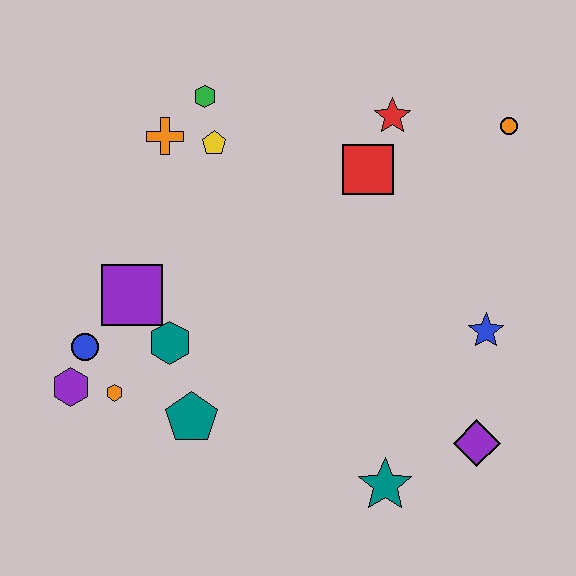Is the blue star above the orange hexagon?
Yes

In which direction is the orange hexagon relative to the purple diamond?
The orange hexagon is to the left of the purple diamond.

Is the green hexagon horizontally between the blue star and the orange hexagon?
Yes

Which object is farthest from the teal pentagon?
The orange circle is farthest from the teal pentagon.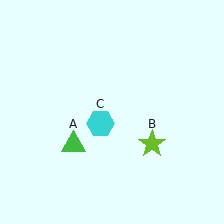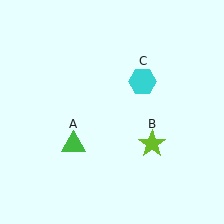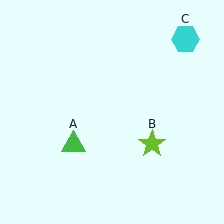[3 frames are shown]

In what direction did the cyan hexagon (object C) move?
The cyan hexagon (object C) moved up and to the right.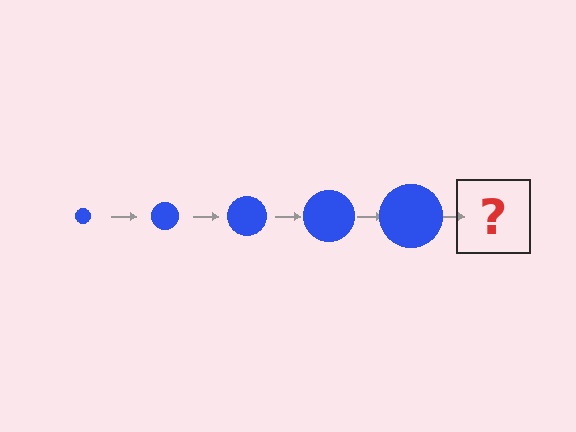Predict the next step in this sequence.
The next step is a blue circle, larger than the previous one.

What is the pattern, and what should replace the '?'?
The pattern is that the circle gets progressively larger each step. The '?' should be a blue circle, larger than the previous one.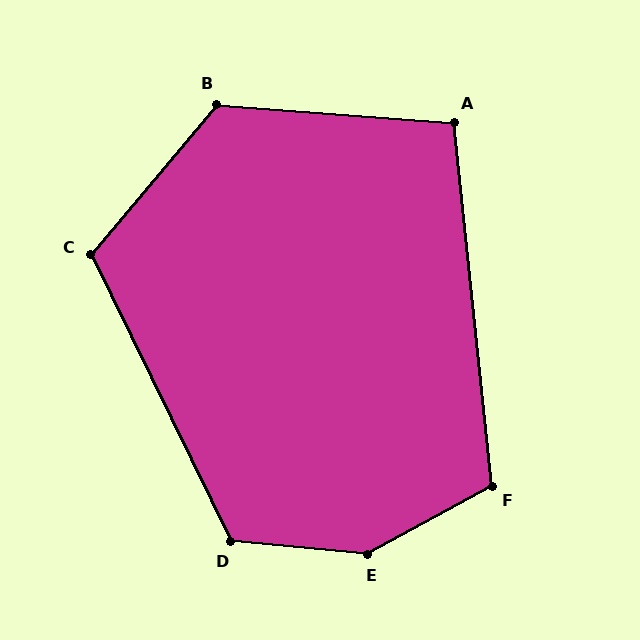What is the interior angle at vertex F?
Approximately 113 degrees (obtuse).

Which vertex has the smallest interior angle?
A, at approximately 100 degrees.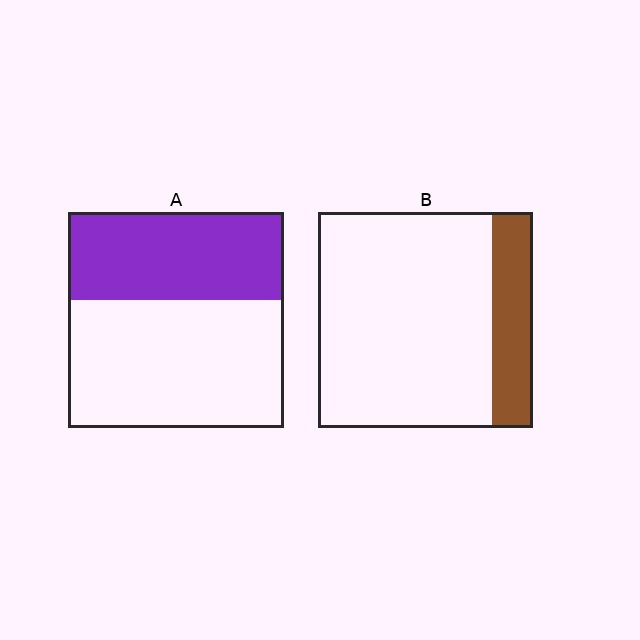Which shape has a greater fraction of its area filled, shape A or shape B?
Shape A.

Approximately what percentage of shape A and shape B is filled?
A is approximately 40% and B is approximately 20%.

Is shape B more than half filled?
No.